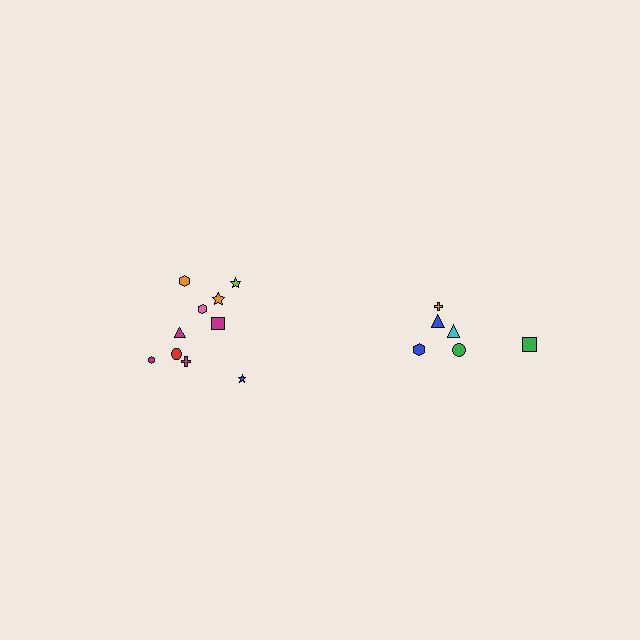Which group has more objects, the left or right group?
The left group.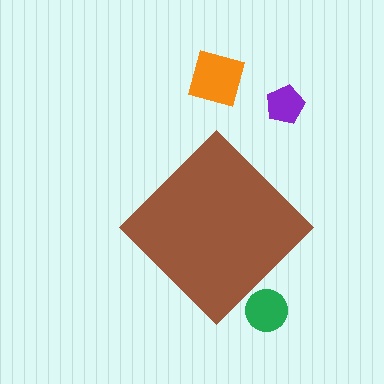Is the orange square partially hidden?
No, the orange square is fully visible.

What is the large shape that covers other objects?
A brown diamond.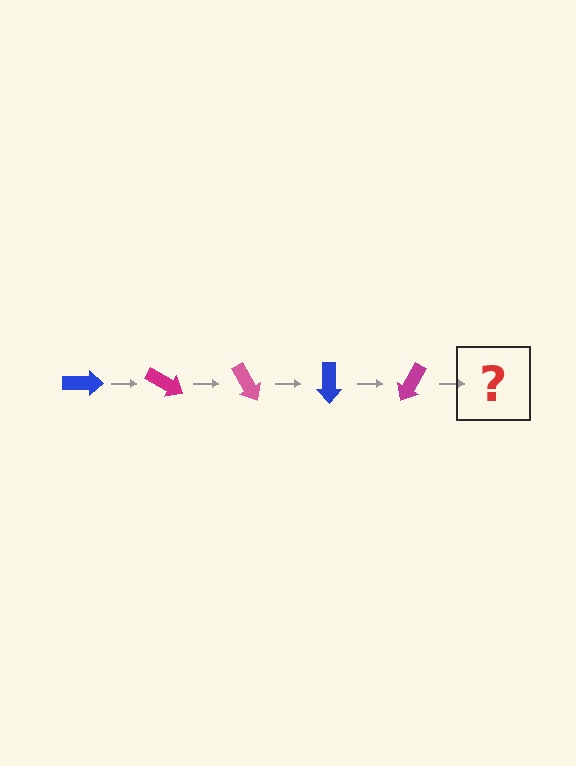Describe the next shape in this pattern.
It should be a pink arrow, rotated 150 degrees from the start.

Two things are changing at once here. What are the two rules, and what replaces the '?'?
The two rules are that it rotates 30 degrees each step and the color cycles through blue, magenta, and pink. The '?' should be a pink arrow, rotated 150 degrees from the start.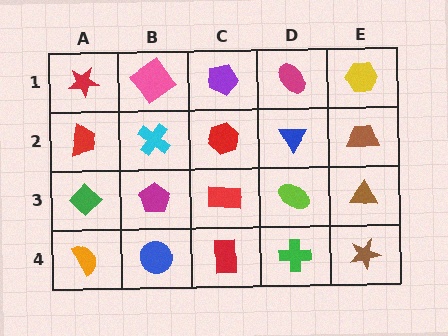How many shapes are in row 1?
5 shapes.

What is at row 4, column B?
A blue circle.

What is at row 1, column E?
A yellow hexagon.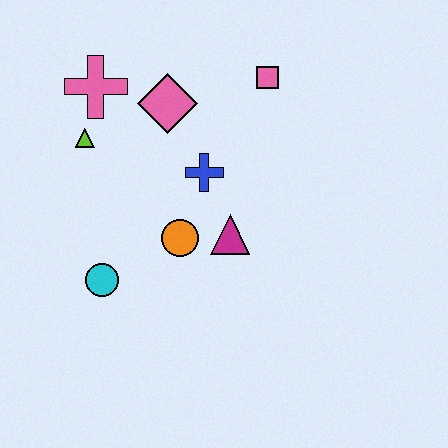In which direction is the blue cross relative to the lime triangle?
The blue cross is to the right of the lime triangle.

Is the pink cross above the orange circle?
Yes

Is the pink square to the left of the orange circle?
No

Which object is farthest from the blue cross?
The cyan circle is farthest from the blue cross.